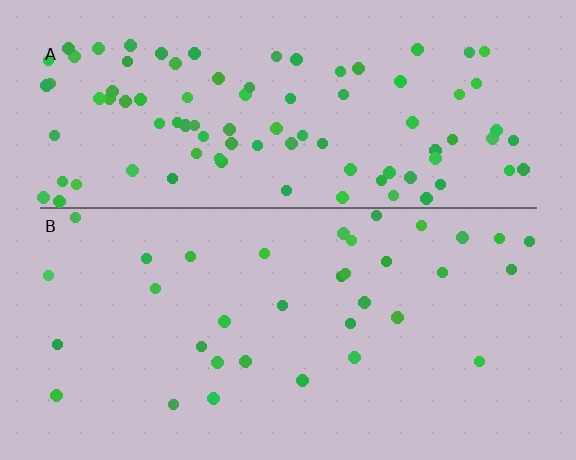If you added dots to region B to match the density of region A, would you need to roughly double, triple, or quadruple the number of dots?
Approximately triple.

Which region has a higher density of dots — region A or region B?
A (the top).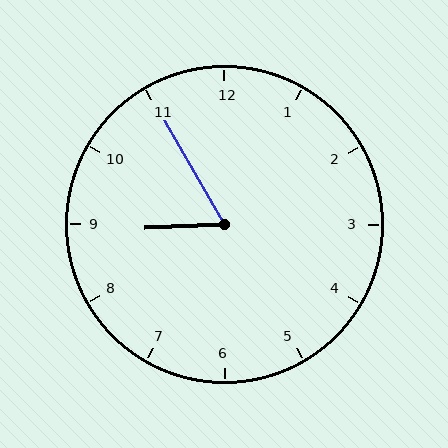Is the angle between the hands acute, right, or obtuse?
It is acute.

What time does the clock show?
8:55.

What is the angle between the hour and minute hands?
Approximately 62 degrees.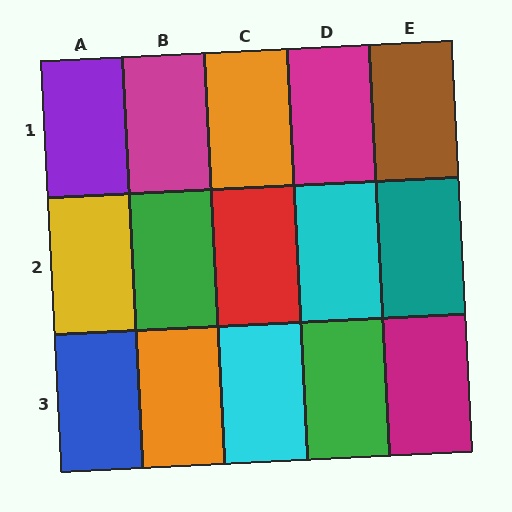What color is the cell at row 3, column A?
Blue.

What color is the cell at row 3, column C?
Cyan.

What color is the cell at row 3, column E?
Magenta.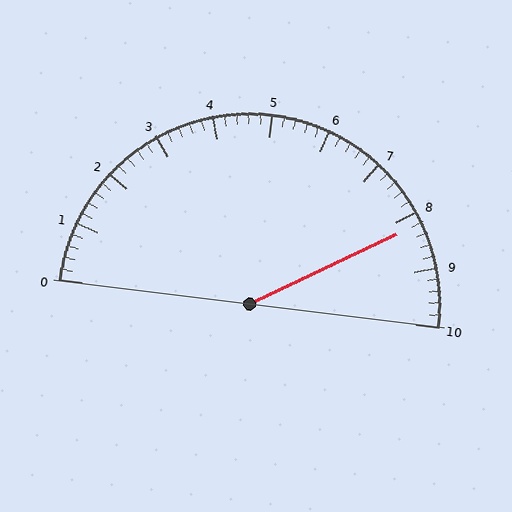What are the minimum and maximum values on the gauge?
The gauge ranges from 0 to 10.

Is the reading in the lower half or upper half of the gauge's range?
The reading is in the upper half of the range (0 to 10).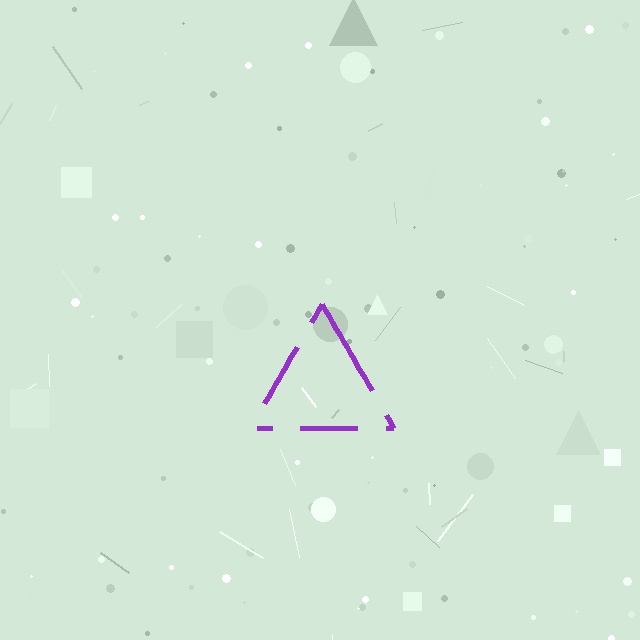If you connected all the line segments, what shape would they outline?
They would outline a triangle.